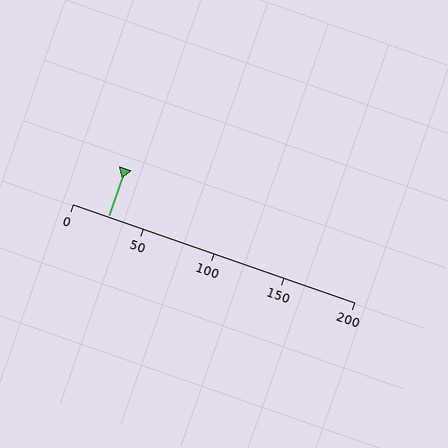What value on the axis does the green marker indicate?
The marker indicates approximately 25.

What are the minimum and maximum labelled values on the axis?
The axis runs from 0 to 200.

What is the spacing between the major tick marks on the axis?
The major ticks are spaced 50 apart.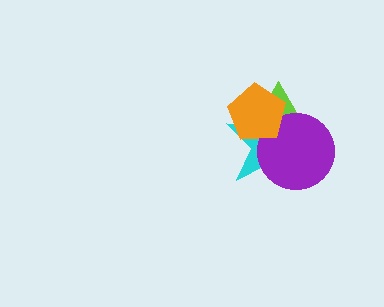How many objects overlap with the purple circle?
3 objects overlap with the purple circle.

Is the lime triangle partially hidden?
Yes, it is partially covered by another shape.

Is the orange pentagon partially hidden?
No, no other shape covers it.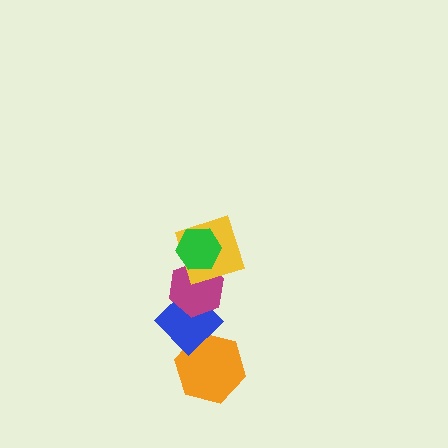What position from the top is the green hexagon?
The green hexagon is 1st from the top.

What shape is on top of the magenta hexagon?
The yellow square is on top of the magenta hexagon.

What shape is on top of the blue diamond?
The magenta hexagon is on top of the blue diamond.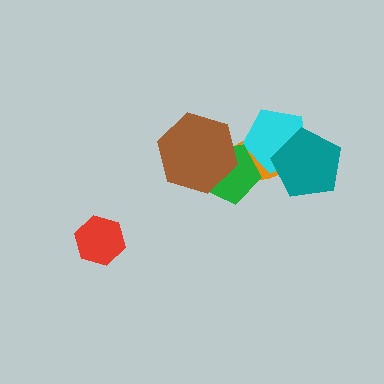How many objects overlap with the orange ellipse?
4 objects overlap with the orange ellipse.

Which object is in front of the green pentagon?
The brown hexagon is in front of the green pentagon.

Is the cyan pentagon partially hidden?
Yes, it is partially covered by another shape.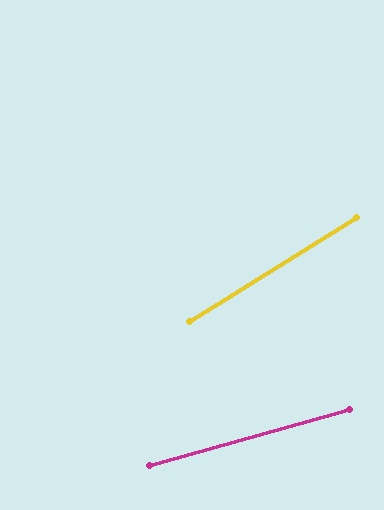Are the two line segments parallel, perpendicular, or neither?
Neither parallel nor perpendicular — they differ by about 16°.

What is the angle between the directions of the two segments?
Approximately 16 degrees.